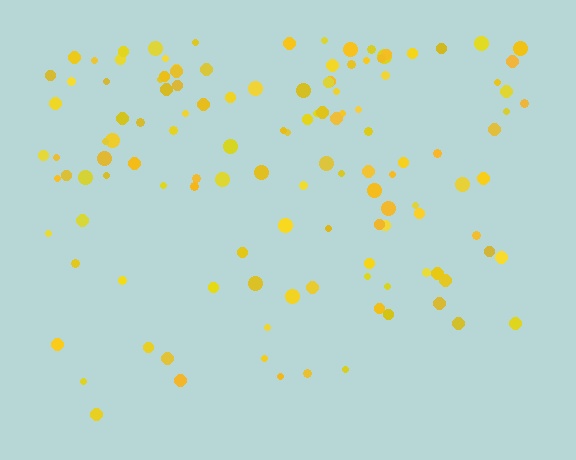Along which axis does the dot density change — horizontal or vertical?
Vertical.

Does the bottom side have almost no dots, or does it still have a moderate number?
Still a moderate number, just noticeably fewer than the top.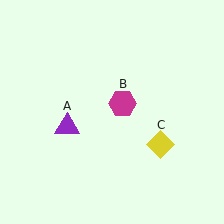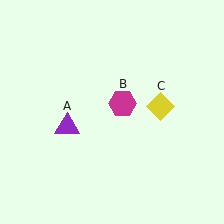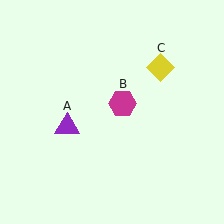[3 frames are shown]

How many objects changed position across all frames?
1 object changed position: yellow diamond (object C).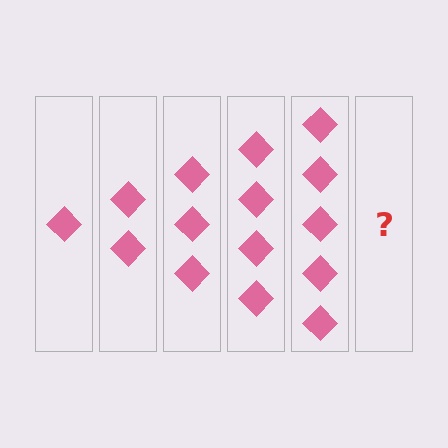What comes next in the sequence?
The next element should be 6 diamonds.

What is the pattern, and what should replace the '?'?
The pattern is that each step adds one more diamond. The '?' should be 6 diamonds.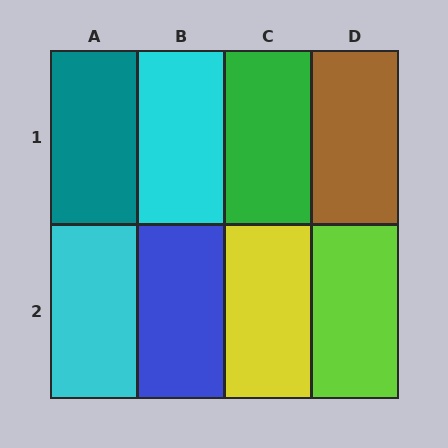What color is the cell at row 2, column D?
Lime.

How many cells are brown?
1 cell is brown.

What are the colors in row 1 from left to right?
Teal, cyan, green, brown.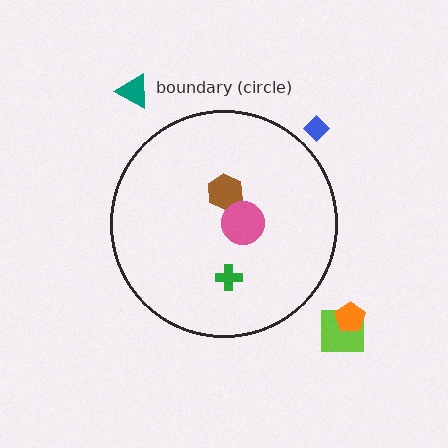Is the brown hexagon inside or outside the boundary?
Inside.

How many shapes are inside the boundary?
3 inside, 4 outside.